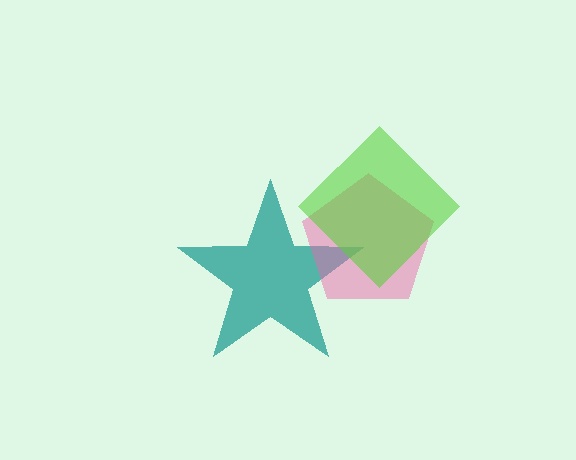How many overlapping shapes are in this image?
There are 3 overlapping shapes in the image.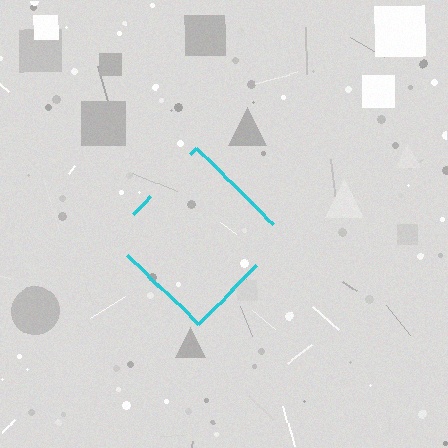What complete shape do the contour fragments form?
The contour fragments form a diamond.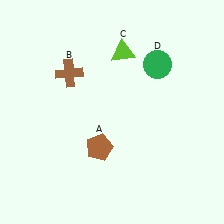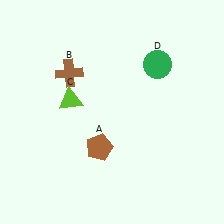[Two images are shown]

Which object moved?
The lime triangle (C) moved left.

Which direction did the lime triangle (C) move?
The lime triangle (C) moved left.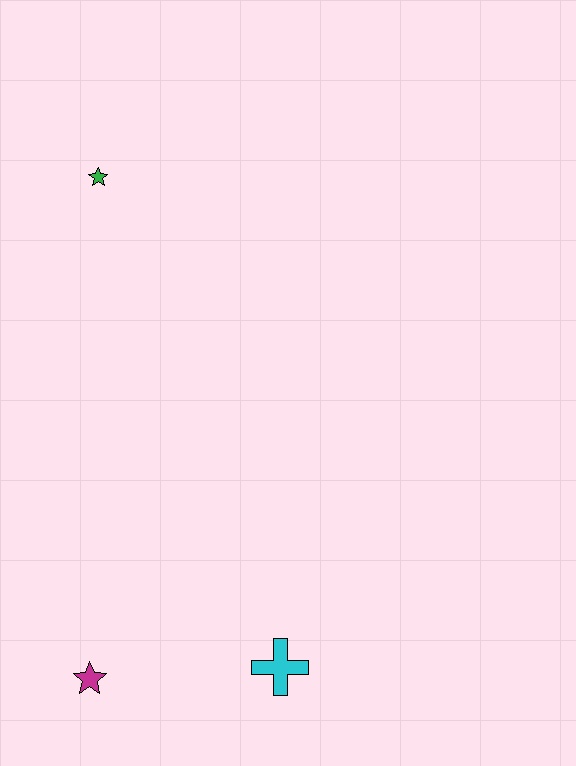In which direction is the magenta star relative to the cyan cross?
The magenta star is to the left of the cyan cross.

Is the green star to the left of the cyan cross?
Yes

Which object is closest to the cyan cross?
The magenta star is closest to the cyan cross.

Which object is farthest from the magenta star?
The green star is farthest from the magenta star.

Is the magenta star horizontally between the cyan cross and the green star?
No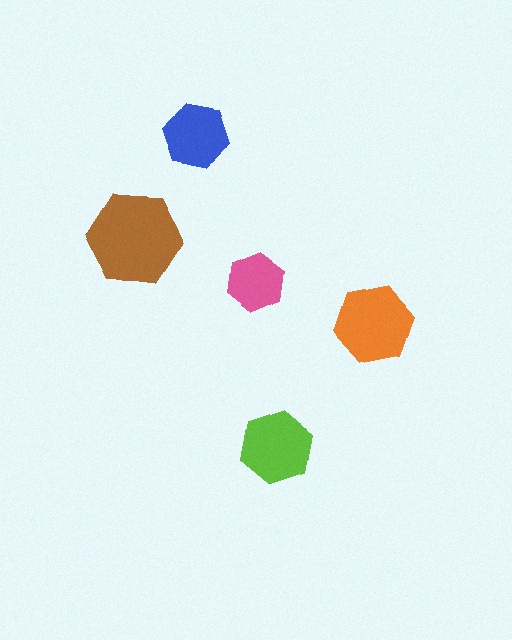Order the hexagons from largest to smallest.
the brown one, the orange one, the lime one, the blue one, the pink one.